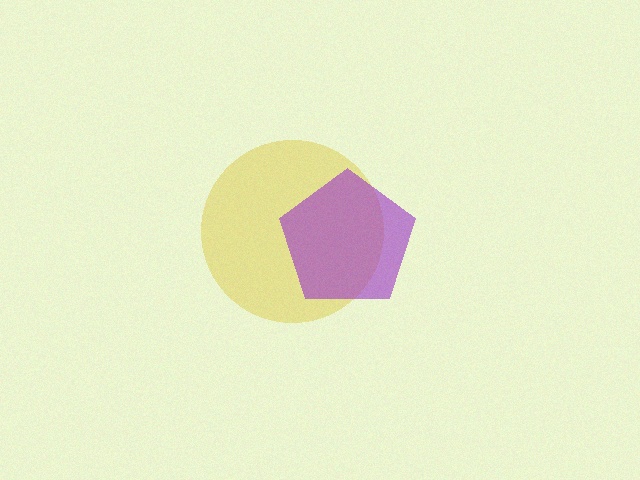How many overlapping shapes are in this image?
There are 2 overlapping shapes in the image.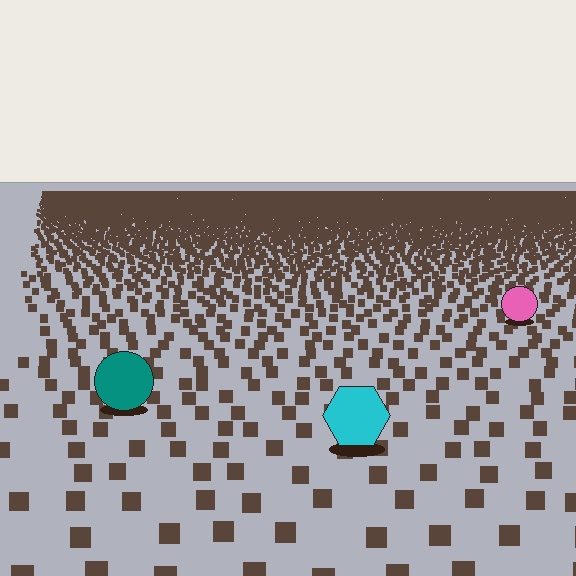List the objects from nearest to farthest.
From nearest to farthest: the cyan hexagon, the teal circle, the pink circle.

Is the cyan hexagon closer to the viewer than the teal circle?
Yes. The cyan hexagon is closer — you can tell from the texture gradient: the ground texture is coarser near it.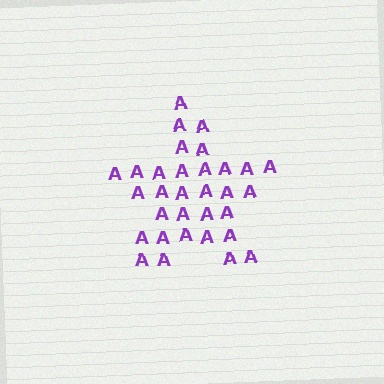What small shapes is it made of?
It is made of small letter A's.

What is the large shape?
The large shape is a star.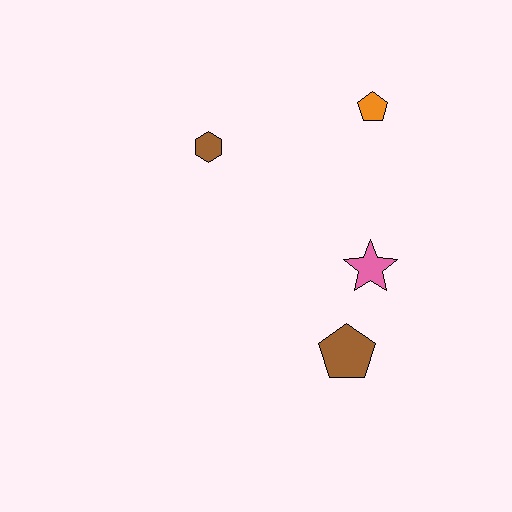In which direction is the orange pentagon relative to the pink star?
The orange pentagon is above the pink star.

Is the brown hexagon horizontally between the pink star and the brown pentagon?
No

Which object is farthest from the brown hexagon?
The brown pentagon is farthest from the brown hexagon.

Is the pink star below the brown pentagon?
No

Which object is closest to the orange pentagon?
The pink star is closest to the orange pentagon.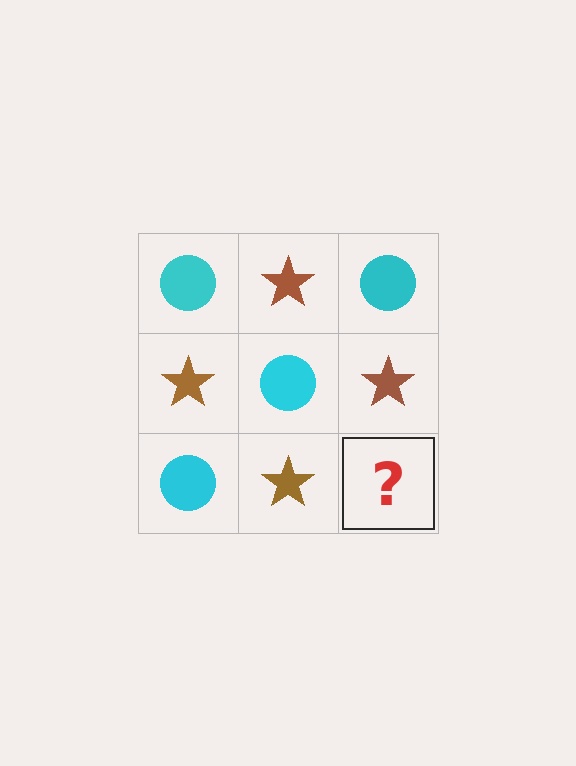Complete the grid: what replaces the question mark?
The question mark should be replaced with a cyan circle.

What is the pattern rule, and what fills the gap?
The rule is that it alternates cyan circle and brown star in a checkerboard pattern. The gap should be filled with a cyan circle.